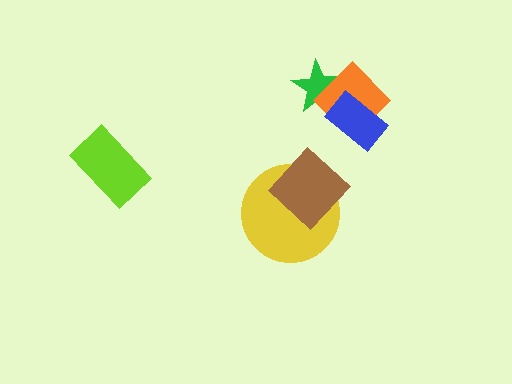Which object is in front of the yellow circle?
The brown diamond is in front of the yellow circle.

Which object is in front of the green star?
The orange diamond is in front of the green star.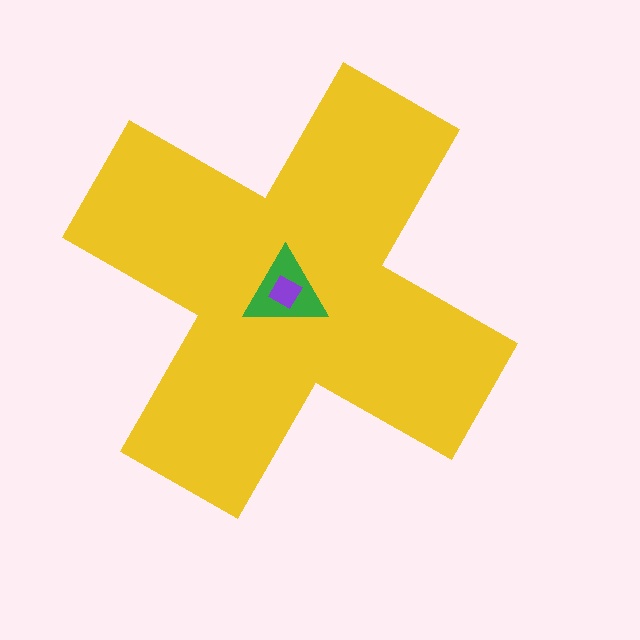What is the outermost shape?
The yellow cross.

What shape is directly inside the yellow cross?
The green triangle.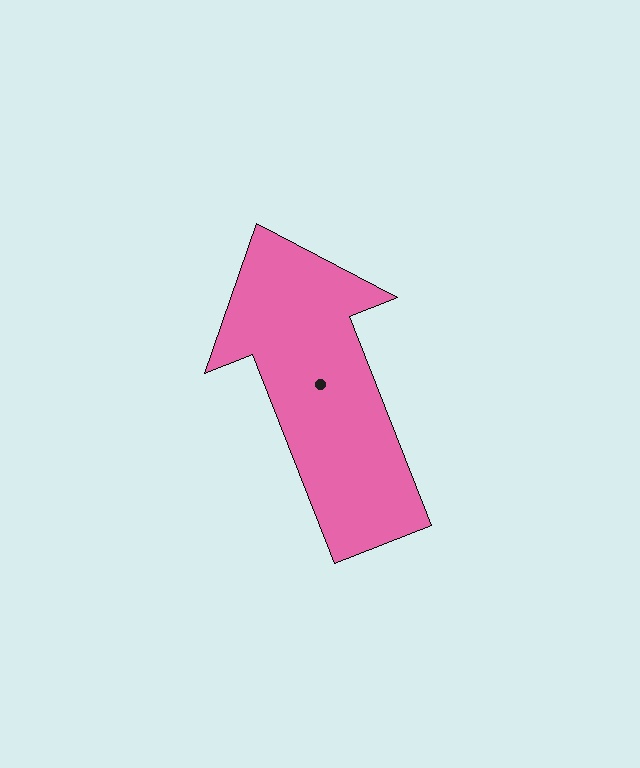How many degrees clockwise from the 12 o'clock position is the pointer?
Approximately 339 degrees.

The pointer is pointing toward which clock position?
Roughly 11 o'clock.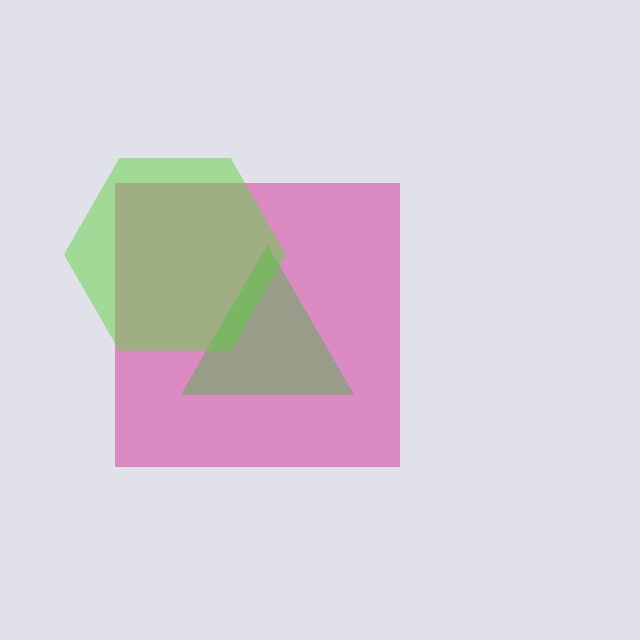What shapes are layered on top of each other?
The layered shapes are: a magenta square, a green triangle, a lime hexagon.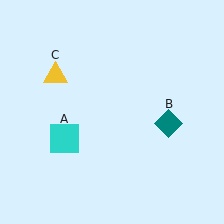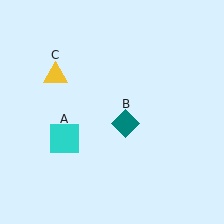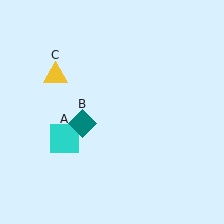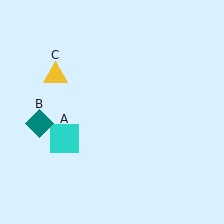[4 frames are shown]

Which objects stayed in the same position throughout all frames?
Cyan square (object A) and yellow triangle (object C) remained stationary.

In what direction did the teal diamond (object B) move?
The teal diamond (object B) moved left.